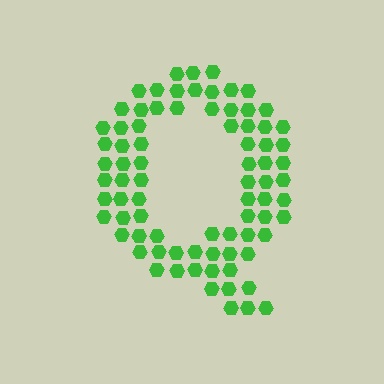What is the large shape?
The large shape is the letter Q.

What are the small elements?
The small elements are hexagons.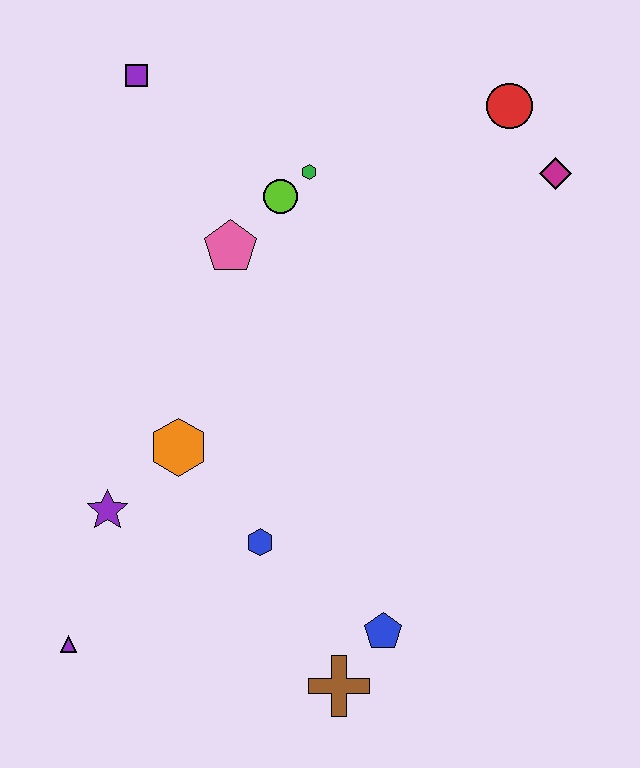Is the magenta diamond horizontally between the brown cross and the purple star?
No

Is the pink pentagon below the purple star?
No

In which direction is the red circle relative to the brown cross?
The red circle is above the brown cross.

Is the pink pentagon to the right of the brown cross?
No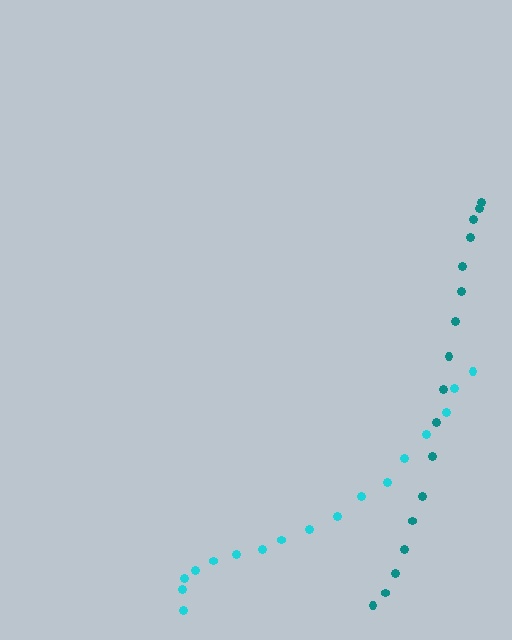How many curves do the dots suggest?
There are 2 distinct paths.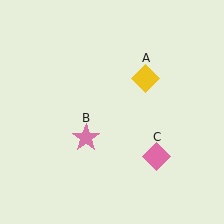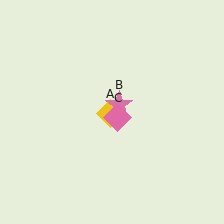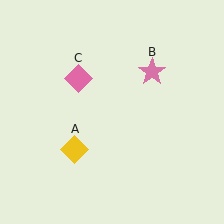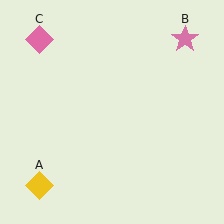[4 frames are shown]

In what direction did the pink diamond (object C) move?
The pink diamond (object C) moved up and to the left.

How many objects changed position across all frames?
3 objects changed position: yellow diamond (object A), pink star (object B), pink diamond (object C).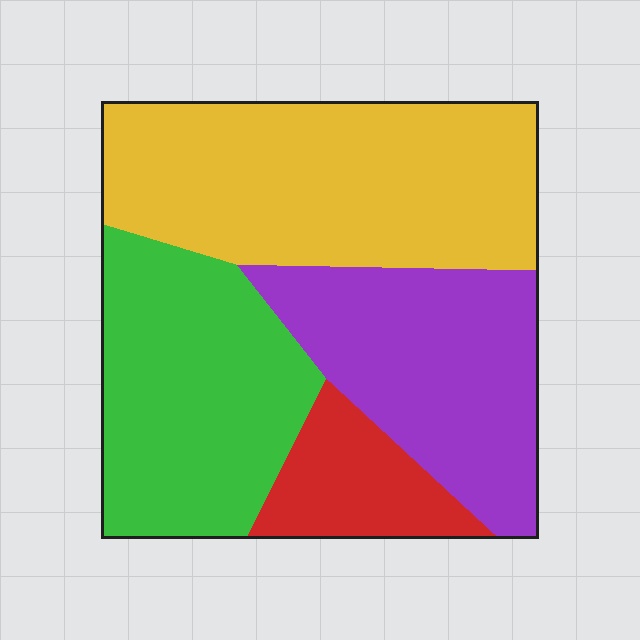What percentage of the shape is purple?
Purple takes up about one quarter (1/4) of the shape.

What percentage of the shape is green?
Green takes up about one quarter (1/4) of the shape.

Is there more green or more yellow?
Yellow.